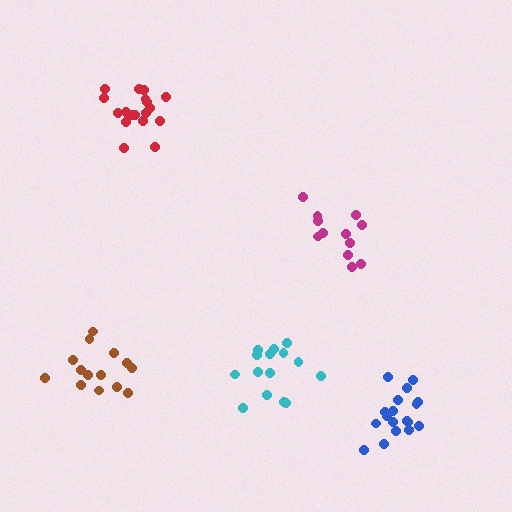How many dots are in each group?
Group 1: 15 dots, Group 2: 18 dots, Group 3: 14 dots, Group 4: 12 dots, Group 5: 18 dots (77 total).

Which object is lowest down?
The blue cluster is bottommost.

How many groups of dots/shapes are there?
There are 5 groups.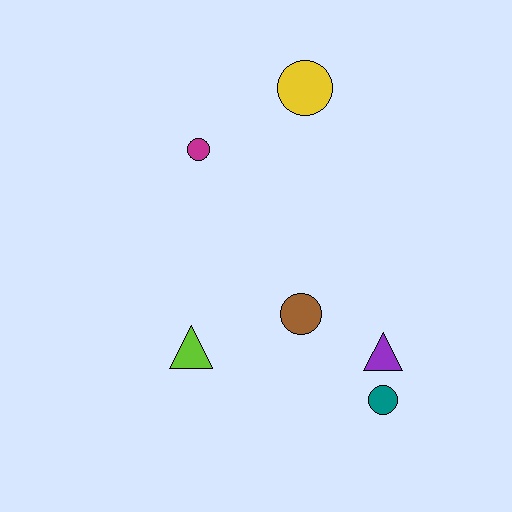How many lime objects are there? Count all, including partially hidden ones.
There is 1 lime object.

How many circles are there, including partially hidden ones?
There are 4 circles.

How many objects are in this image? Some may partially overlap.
There are 6 objects.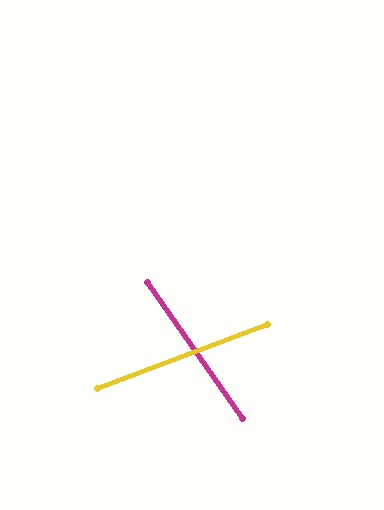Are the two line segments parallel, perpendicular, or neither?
Neither parallel nor perpendicular — they differ by about 76°.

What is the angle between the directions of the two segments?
Approximately 76 degrees.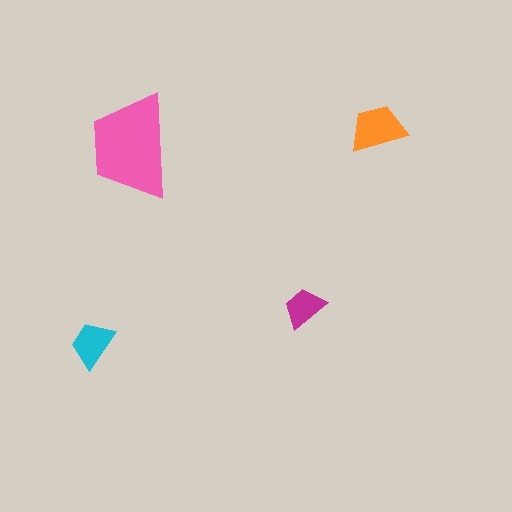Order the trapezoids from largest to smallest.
the pink one, the orange one, the cyan one, the magenta one.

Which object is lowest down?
The cyan trapezoid is bottommost.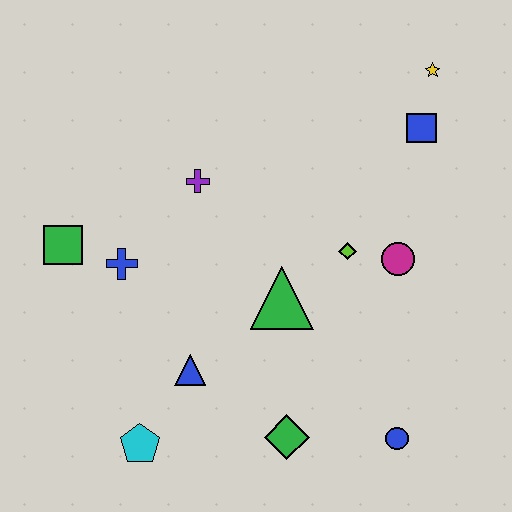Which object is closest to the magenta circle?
The lime diamond is closest to the magenta circle.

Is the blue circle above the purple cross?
No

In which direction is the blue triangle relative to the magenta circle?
The blue triangle is to the left of the magenta circle.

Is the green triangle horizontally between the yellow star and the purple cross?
Yes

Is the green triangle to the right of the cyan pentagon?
Yes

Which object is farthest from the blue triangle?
The yellow star is farthest from the blue triangle.